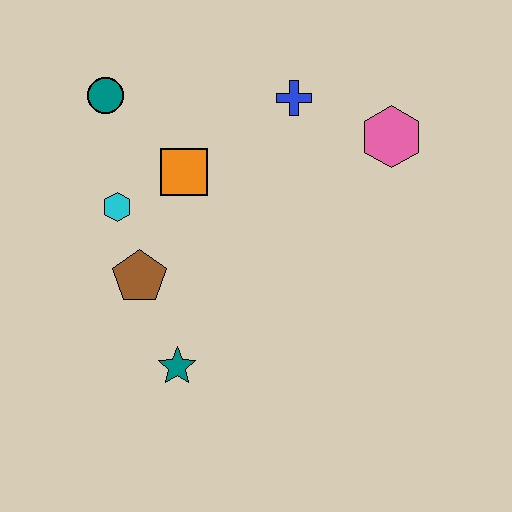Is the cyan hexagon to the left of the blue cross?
Yes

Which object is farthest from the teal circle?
The pink hexagon is farthest from the teal circle.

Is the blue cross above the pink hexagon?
Yes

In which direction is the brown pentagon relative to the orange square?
The brown pentagon is below the orange square.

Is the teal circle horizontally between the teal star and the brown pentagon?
No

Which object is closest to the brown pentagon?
The cyan hexagon is closest to the brown pentagon.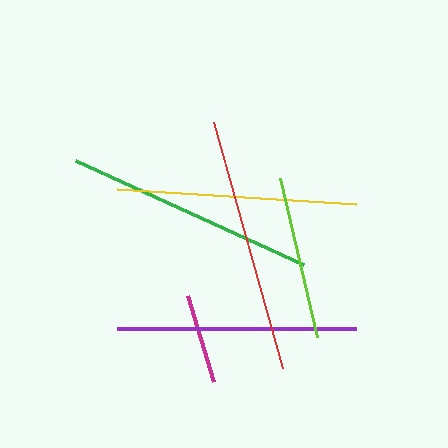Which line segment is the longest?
The red line is the longest at approximately 256 pixels.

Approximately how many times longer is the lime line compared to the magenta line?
The lime line is approximately 1.8 times the length of the magenta line.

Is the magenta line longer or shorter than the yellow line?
The yellow line is longer than the magenta line.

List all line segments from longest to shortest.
From longest to shortest: red, green, yellow, purple, lime, magenta.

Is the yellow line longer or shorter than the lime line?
The yellow line is longer than the lime line.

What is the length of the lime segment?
The lime segment is approximately 163 pixels long.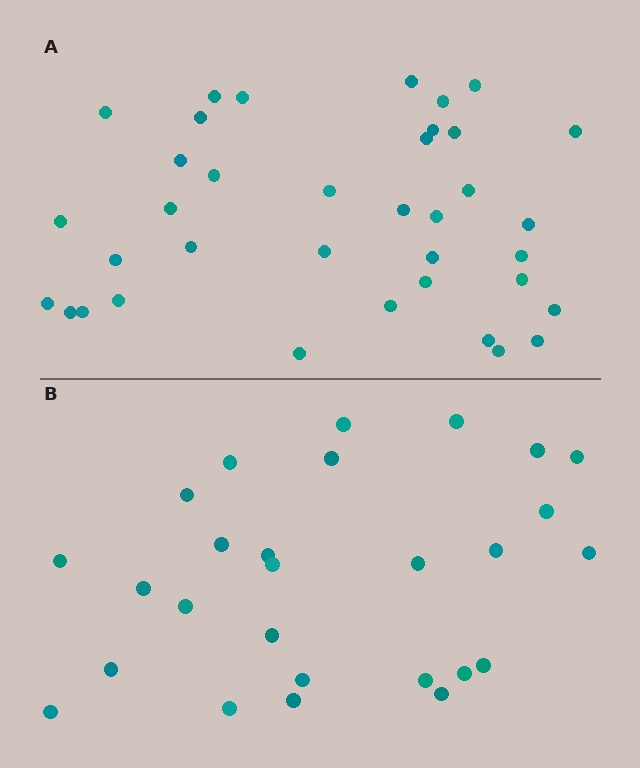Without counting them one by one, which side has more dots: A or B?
Region A (the top region) has more dots.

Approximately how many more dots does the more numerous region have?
Region A has roughly 10 or so more dots than region B.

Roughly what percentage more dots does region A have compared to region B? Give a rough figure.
About 35% more.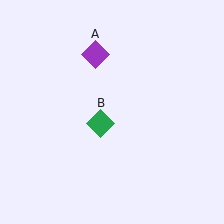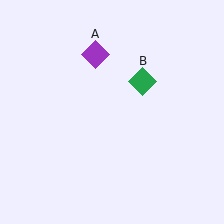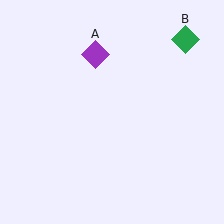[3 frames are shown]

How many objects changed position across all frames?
1 object changed position: green diamond (object B).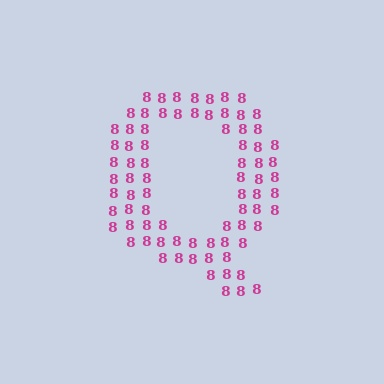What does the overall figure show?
The overall figure shows the letter Q.